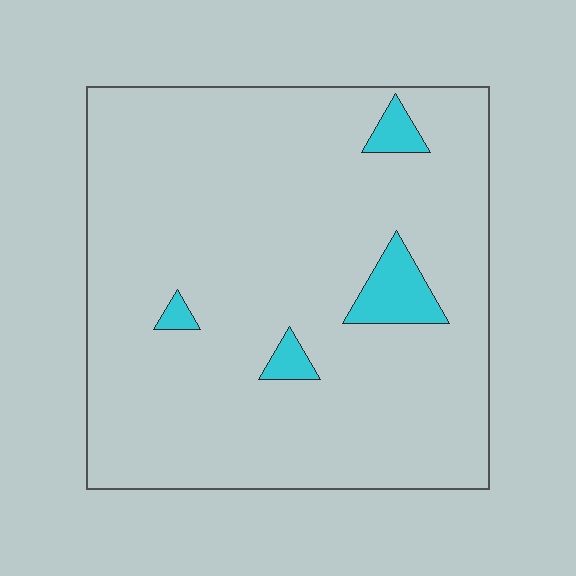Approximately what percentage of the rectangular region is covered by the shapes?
Approximately 5%.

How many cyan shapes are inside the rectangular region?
4.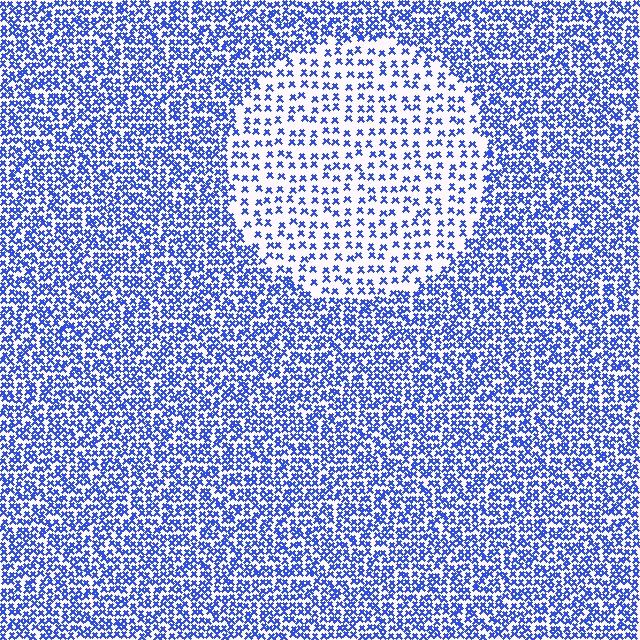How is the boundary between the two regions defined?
The boundary is defined by a change in element density (approximately 2.3x ratio). All elements are the same color, size, and shape.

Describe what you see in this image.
The image contains small blue elements arranged at two different densities. A circle-shaped region is visible where the elements are less densely packed than the surrounding area.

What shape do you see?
I see a circle.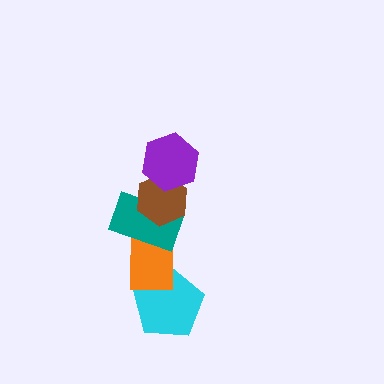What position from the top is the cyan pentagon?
The cyan pentagon is 5th from the top.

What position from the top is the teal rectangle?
The teal rectangle is 3rd from the top.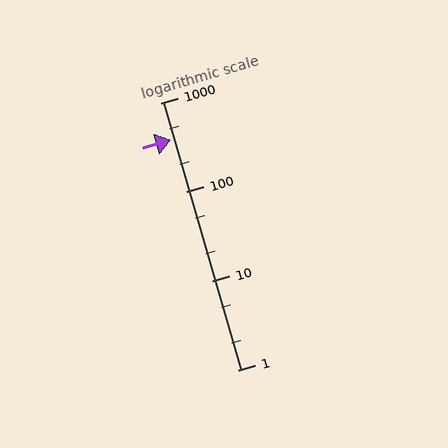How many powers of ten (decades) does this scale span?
The scale spans 3 decades, from 1 to 1000.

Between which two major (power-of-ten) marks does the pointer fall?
The pointer is between 100 and 1000.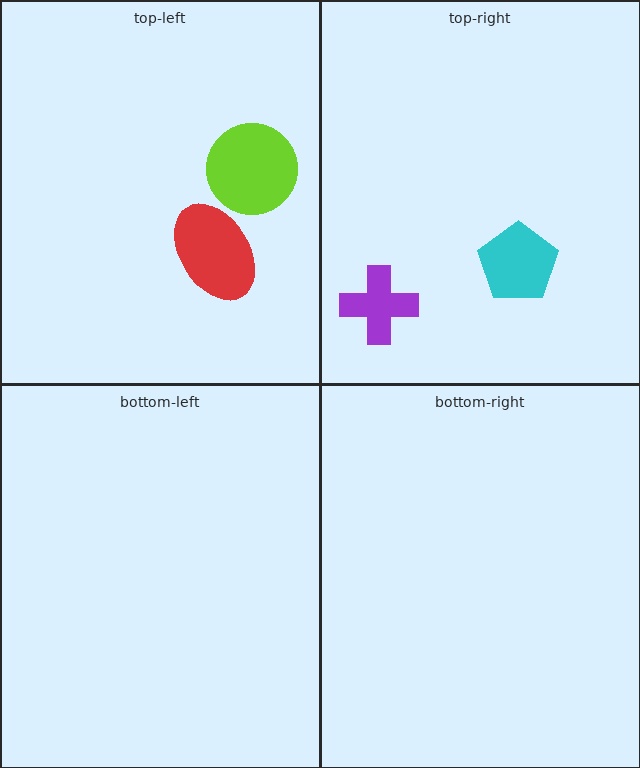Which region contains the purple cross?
The top-right region.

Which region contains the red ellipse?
The top-left region.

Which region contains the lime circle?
The top-left region.